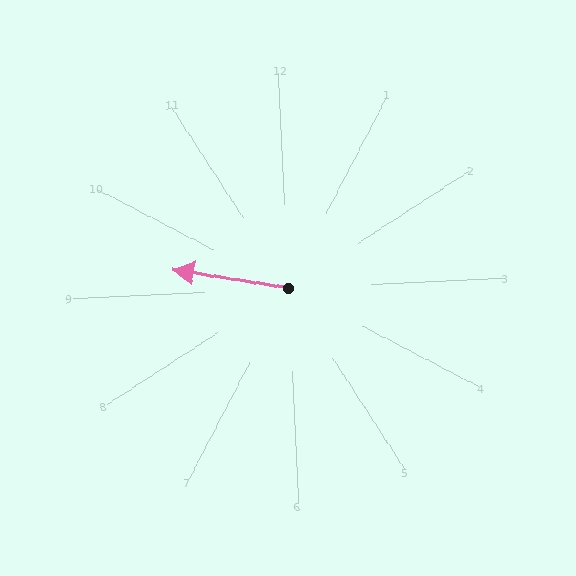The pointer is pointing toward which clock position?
Roughly 9 o'clock.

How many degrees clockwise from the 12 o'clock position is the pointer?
Approximately 282 degrees.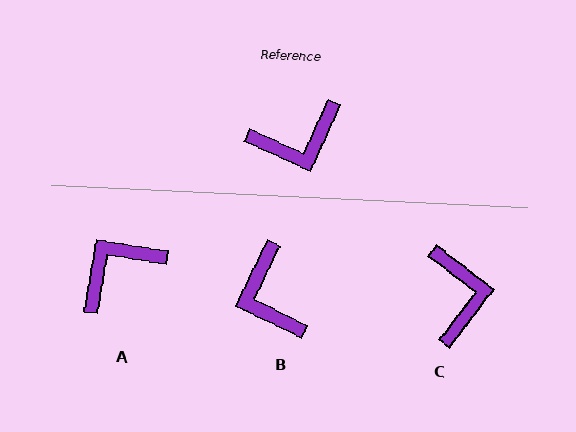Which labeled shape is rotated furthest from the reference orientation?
A, about 165 degrees away.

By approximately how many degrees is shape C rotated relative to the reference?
Approximately 77 degrees counter-clockwise.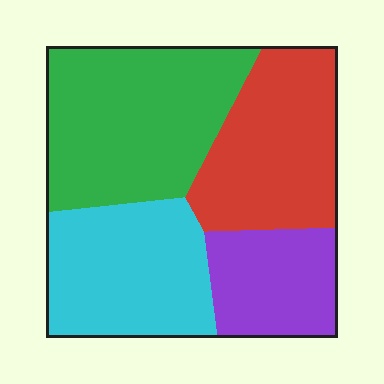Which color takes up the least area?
Purple, at roughly 15%.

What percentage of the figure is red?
Red takes up about one quarter (1/4) of the figure.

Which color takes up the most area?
Green, at roughly 35%.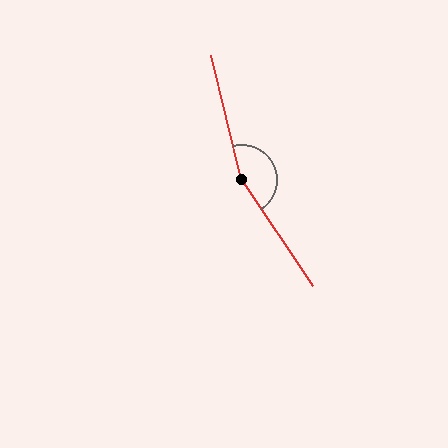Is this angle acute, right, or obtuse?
It is obtuse.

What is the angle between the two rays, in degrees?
Approximately 160 degrees.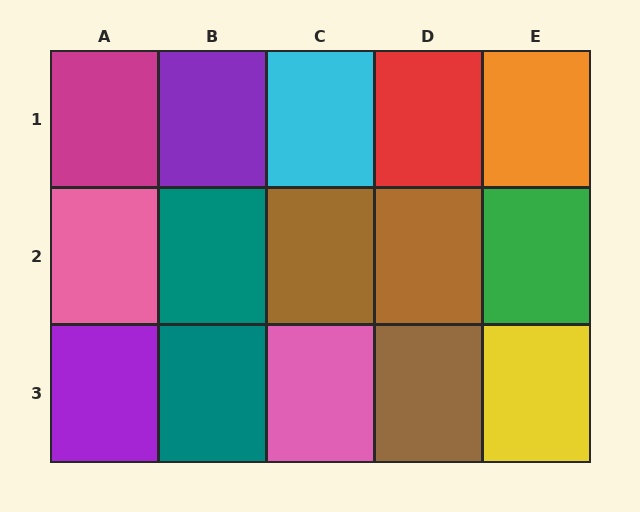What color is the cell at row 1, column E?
Orange.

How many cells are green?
1 cell is green.